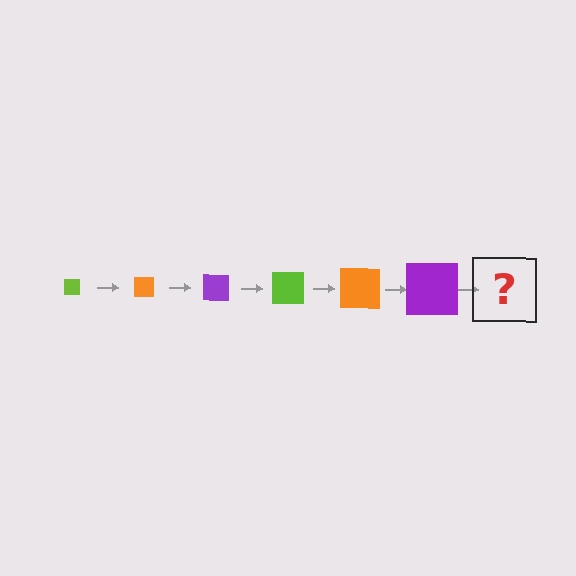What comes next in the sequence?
The next element should be a lime square, larger than the previous one.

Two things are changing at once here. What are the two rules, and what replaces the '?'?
The two rules are that the square grows larger each step and the color cycles through lime, orange, and purple. The '?' should be a lime square, larger than the previous one.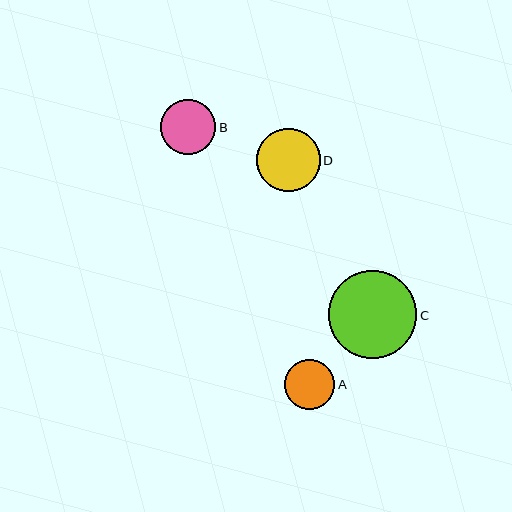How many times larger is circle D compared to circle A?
Circle D is approximately 1.3 times the size of circle A.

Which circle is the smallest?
Circle A is the smallest with a size of approximately 50 pixels.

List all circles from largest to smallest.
From largest to smallest: C, D, B, A.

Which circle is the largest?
Circle C is the largest with a size of approximately 88 pixels.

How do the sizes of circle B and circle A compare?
Circle B and circle A are approximately the same size.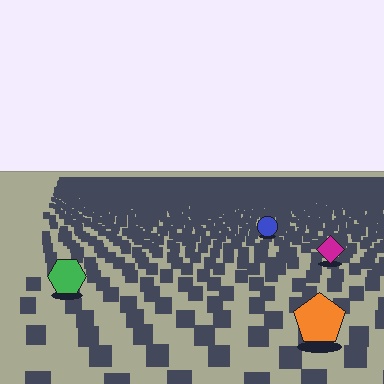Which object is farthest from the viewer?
The blue circle is farthest from the viewer. It appears smaller and the ground texture around it is denser.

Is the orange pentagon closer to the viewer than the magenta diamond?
Yes. The orange pentagon is closer — you can tell from the texture gradient: the ground texture is coarser near it.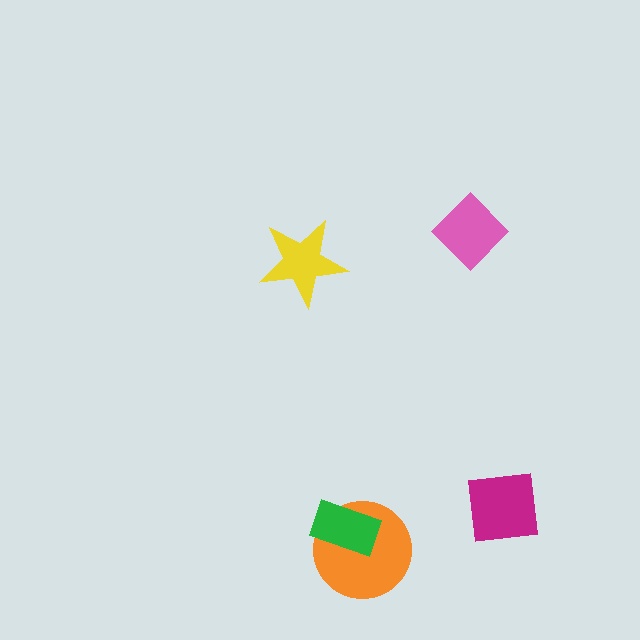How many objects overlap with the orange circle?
1 object overlaps with the orange circle.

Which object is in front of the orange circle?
The green rectangle is in front of the orange circle.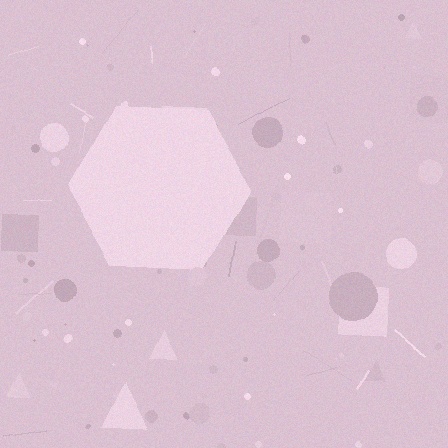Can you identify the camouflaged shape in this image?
The camouflaged shape is a hexagon.